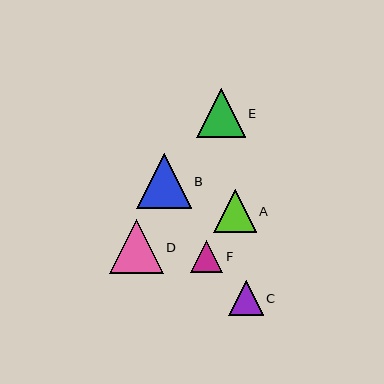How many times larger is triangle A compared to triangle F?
Triangle A is approximately 1.3 times the size of triangle F.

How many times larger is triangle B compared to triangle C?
Triangle B is approximately 1.6 times the size of triangle C.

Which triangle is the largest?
Triangle B is the largest with a size of approximately 55 pixels.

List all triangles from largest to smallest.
From largest to smallest: B, D, E, A, C, F.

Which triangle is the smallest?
Triangle F is the smallest with a size of approximately 32 pixels.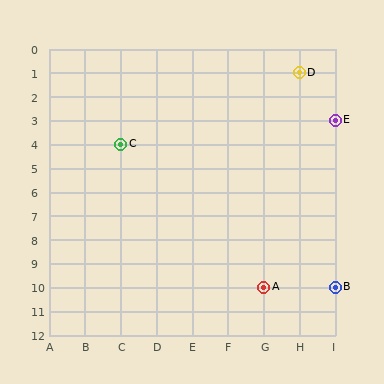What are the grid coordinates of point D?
Point D is at grid coordinates (H, 1).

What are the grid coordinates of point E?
Point E is at grid coordinates (I, 3).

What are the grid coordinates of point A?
Point A is at grid coordinates (G, 10).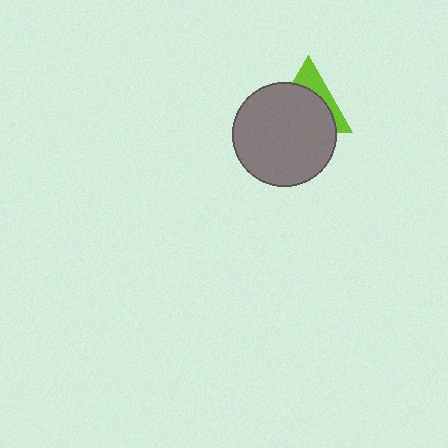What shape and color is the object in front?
The object in front is a gray circle.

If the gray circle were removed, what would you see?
You would see the complete lime triangle.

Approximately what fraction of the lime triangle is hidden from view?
Roughly 69% of the lime triangle is hidden behind the gray circle.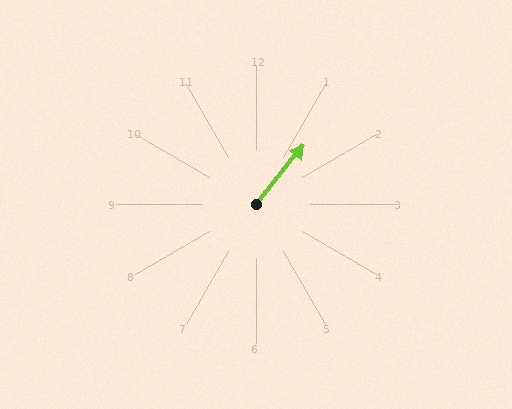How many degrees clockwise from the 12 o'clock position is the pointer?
Approximately 38 degrees.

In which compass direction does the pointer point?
Northeast.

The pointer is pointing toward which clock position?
Roughly 1 o'clock.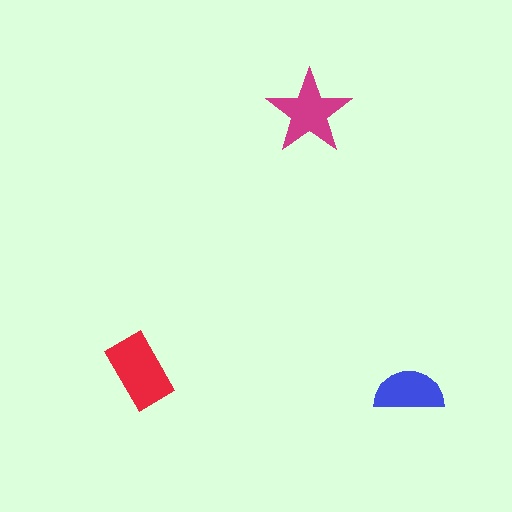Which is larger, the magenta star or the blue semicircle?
The magenta star.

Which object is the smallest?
The blue semicircle.